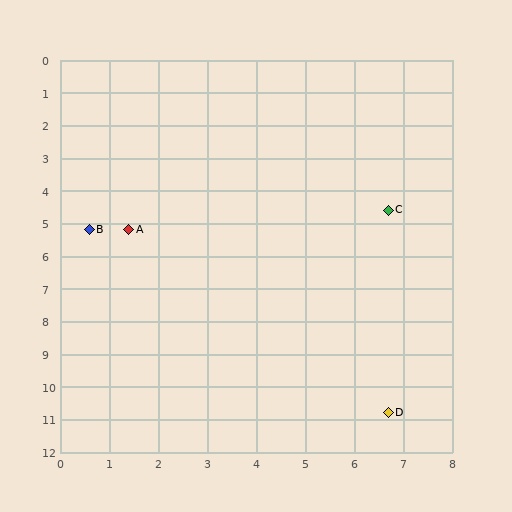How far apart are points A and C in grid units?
Points A and C are about 5.3 grid units apart.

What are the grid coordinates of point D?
Point D is at approximately (6.7, 10.8).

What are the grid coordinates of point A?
Point A is at approximately (1.4, 5.2).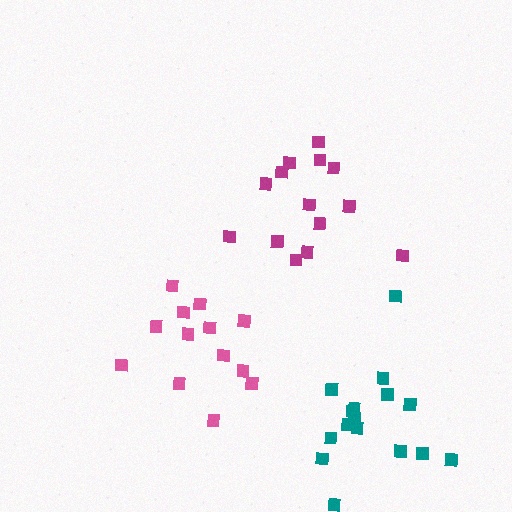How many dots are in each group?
Group 1: 14 dots, Group 2: 13 dots, Group 3: 16 dots (43 total).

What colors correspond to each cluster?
The clusters are colored: magenta, pink, teal.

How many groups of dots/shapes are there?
There are 3 groups.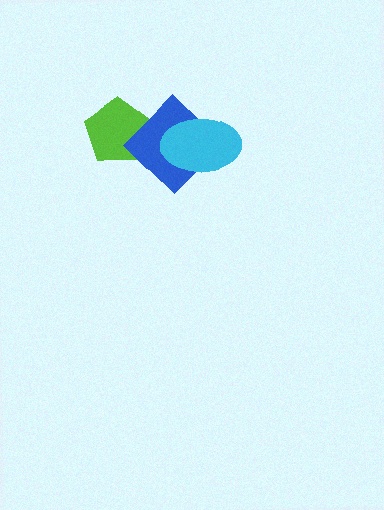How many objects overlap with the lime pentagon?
1 object overlaps with the lime pentagon.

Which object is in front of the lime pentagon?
The blue diamond is in front of the lime pentagon.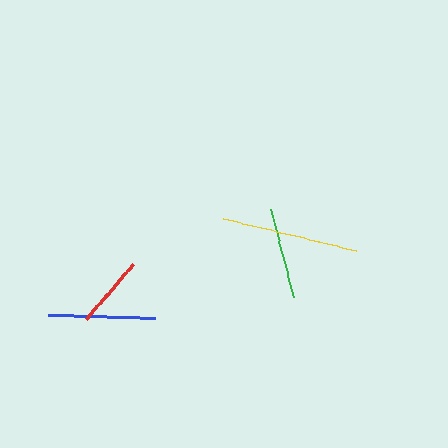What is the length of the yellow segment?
The yellow segment is approximately 138 pixels long.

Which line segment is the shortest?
The red line is the shortest at approximately 72 pixels.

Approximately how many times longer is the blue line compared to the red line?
The blue line is approximately 1.5 times the length of the red line.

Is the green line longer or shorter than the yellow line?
The yellow line is longer than the green line.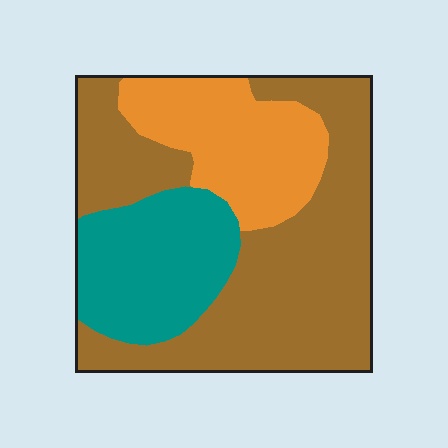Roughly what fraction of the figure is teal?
Teal covers around 25% of the figure.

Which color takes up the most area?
Brown, at roughly 55%.